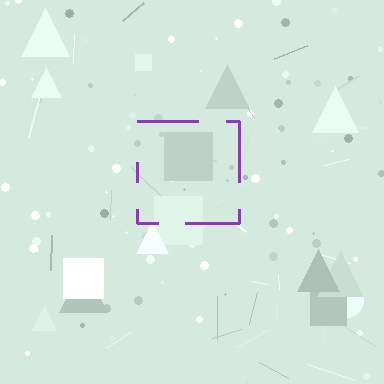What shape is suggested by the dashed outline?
The dashed outline suggests a square.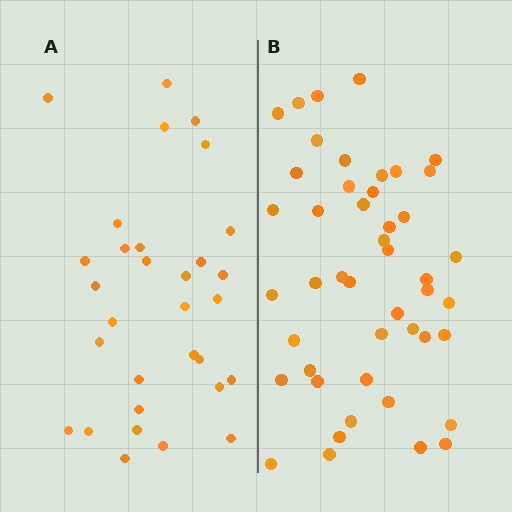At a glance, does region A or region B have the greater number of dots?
Region B (the right region) has more dots.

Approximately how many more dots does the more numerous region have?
Region B has approximately 15 more dots than region A.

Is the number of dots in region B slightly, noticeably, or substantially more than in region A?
Region B has substantially more. The ratio is roughly 1.5 to 1.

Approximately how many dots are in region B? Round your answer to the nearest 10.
About 50 dots. (The exact count is 46, which rounds to 50.)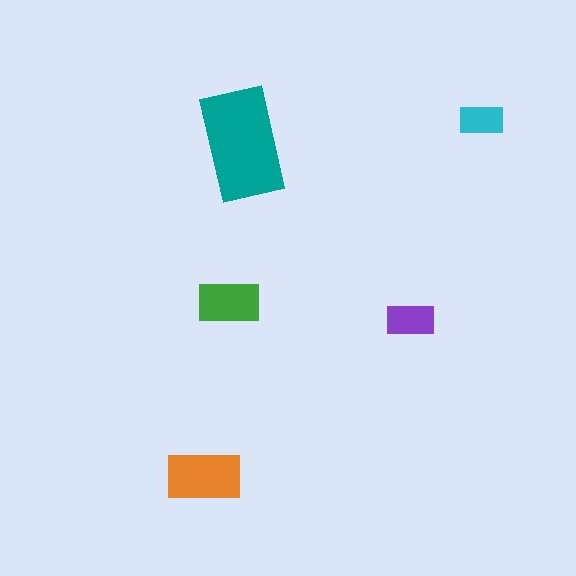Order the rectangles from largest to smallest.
the teal one, the orange one, the green one, the purple one, the cyan one.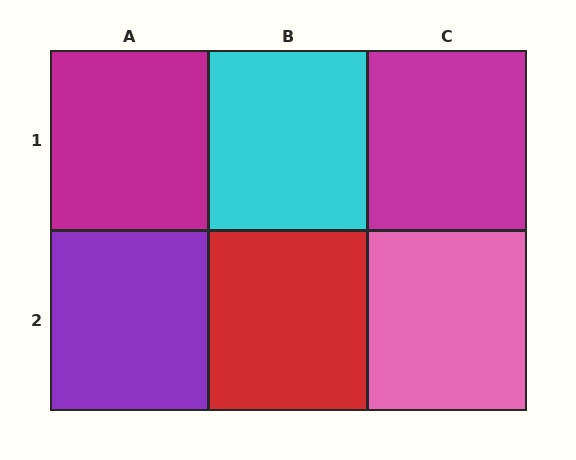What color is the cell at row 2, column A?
Purple.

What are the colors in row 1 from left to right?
Magenta, cyan, magenta.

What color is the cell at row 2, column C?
Pink.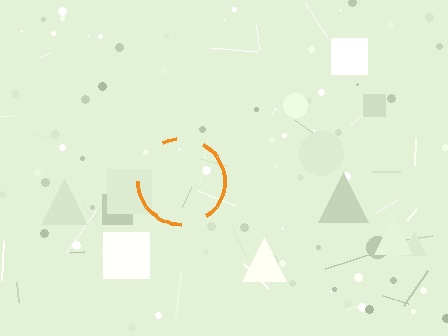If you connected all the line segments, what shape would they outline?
They would outline a circle.